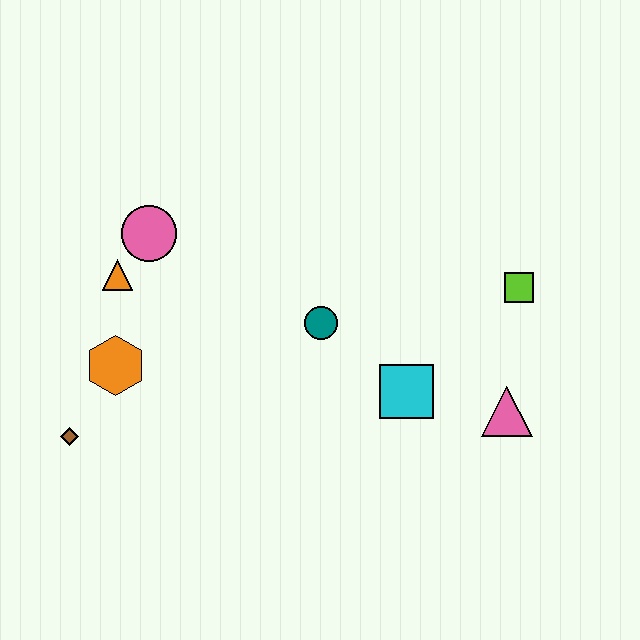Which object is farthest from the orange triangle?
The pink triangle is farthest from the orange triangle.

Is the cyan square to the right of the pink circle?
Yes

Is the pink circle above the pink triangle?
Yes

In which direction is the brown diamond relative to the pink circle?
The brown diamond is below the pink circle.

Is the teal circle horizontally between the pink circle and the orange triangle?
No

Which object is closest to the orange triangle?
The pink circle is closest to the orange triangle.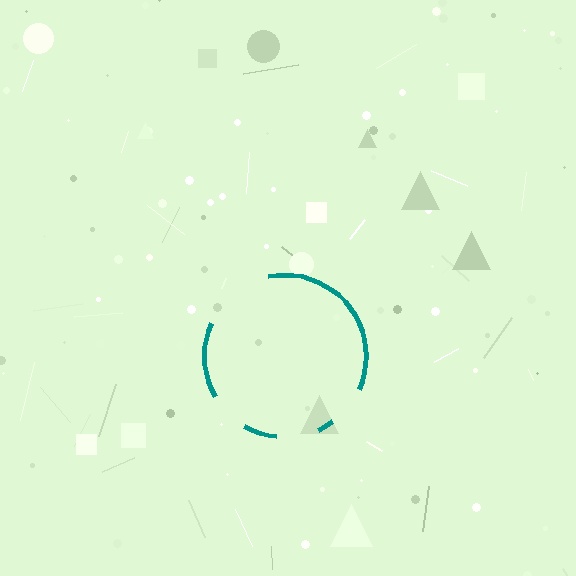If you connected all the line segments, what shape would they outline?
They would outline a circle.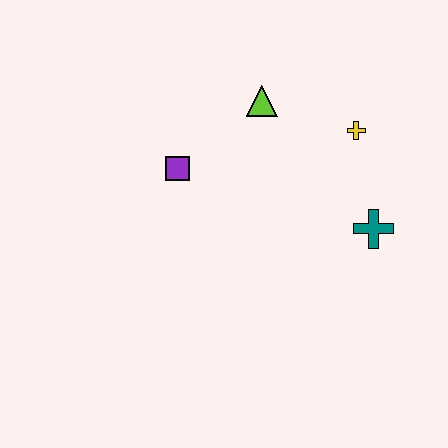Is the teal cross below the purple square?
Yes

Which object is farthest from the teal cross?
The purple square is farthest from the teal cross.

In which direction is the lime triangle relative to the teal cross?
The lime triangle is above the teal cross.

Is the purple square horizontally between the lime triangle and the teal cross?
No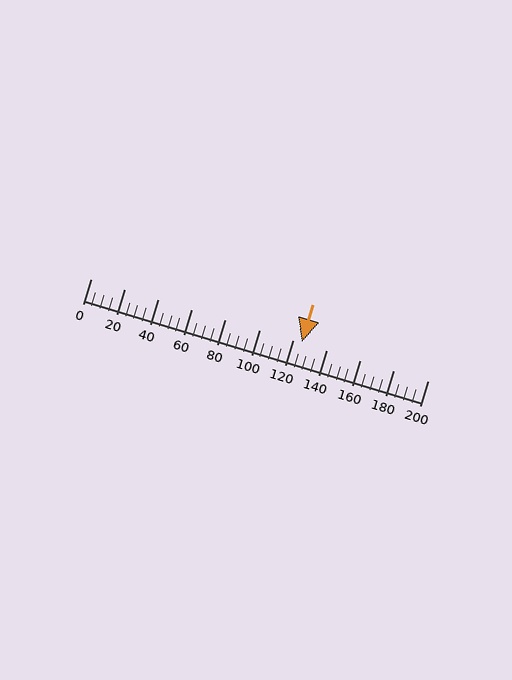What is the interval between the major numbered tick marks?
The major tick marks are spaced 20 units apart.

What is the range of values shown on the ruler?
The ruler shows values from 0 to 200.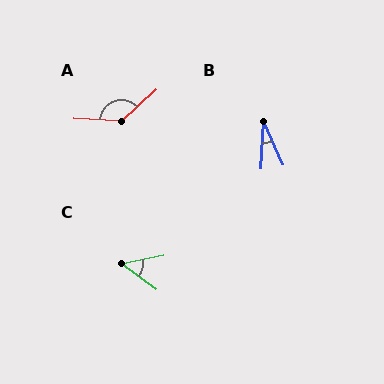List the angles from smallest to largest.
B (27°), C (48°), A (134°).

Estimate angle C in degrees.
Approximately 48 degrees.